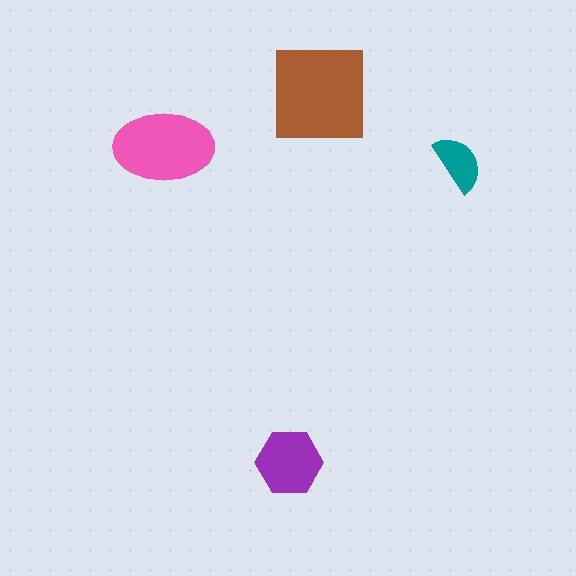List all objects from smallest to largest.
The teal semicircle, the purple hexagon, the pink ellipse, the brown square.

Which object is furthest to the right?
The teal semicircle is rightmost.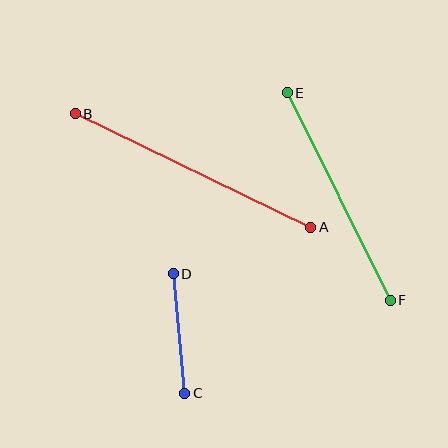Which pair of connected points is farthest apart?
Points A and B are farthest apart.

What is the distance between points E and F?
The distance is approximately 231 pixels.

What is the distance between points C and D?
The distance is approximately 120 pixels.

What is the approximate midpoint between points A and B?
The midpoint is at approximately (193, 170) pixels.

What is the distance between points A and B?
The distance is approximately 262 pixels.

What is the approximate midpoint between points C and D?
The midpoint is at approximately (179, 334) pixels.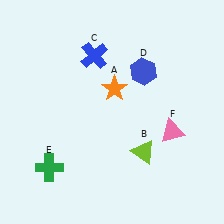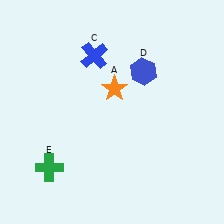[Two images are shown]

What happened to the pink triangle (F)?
The pink triangle (F) was removed in Image 2. It was in the bottom-right area of Image 1.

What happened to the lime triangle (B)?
The lime triangle (B) was removed in Image 2. It was in the bottom-right area of Image 1.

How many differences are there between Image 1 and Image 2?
There are 2 differences between the two images.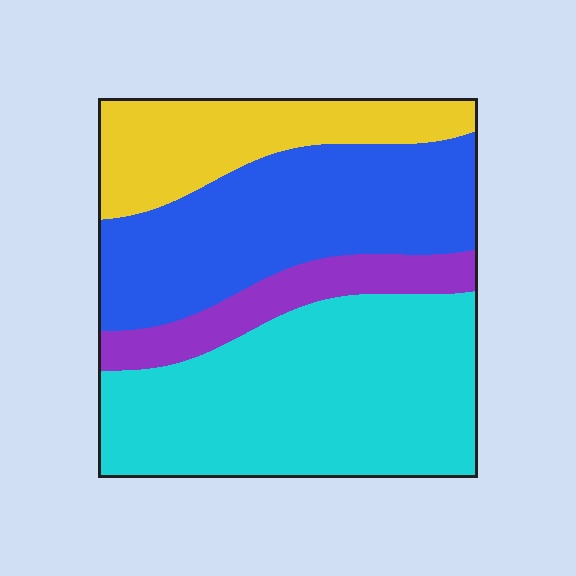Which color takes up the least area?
Purple, at roughly 10%.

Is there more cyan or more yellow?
Cyan.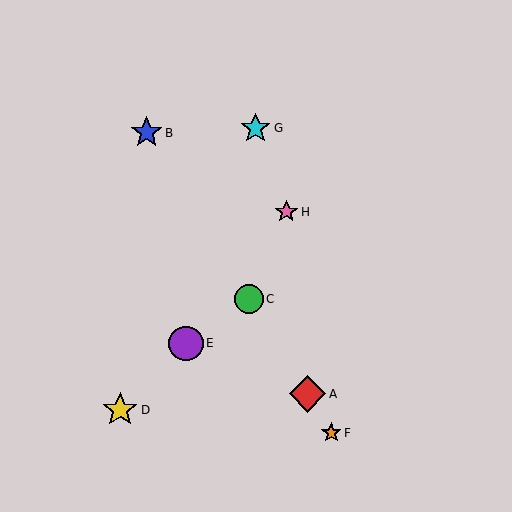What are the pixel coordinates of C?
Object C is at (249, 299).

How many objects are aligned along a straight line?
4 objects (A, B, C, F) are aligned along a straight line.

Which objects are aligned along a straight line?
Objects A, B, C, F are aligned along a straight line.